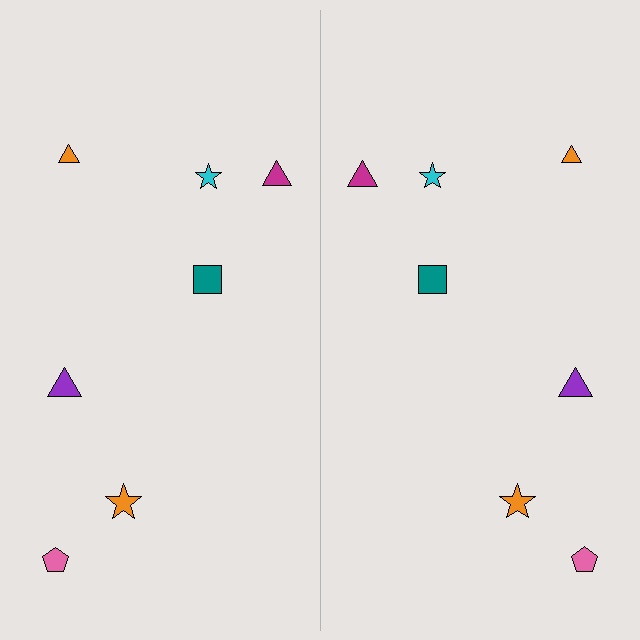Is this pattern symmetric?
Yes, this pattern has bilateral (reflection) symmetry.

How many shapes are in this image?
There are 14 shapes in this image.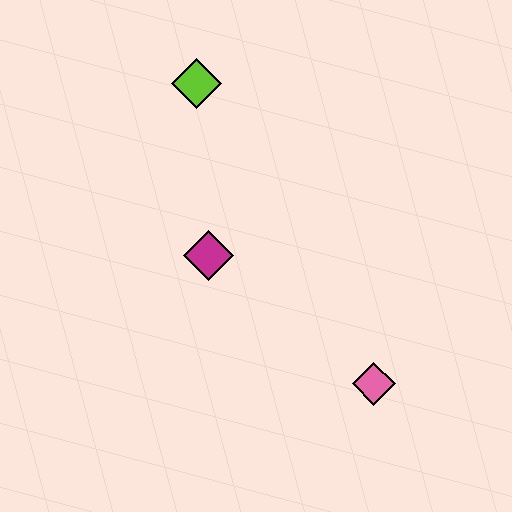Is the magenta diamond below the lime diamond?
Yes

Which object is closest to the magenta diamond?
The lime diamond is closest to the magenta diamond.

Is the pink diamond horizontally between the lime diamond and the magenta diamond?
No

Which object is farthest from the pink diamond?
The lime diamond is farthest from the pink diamond.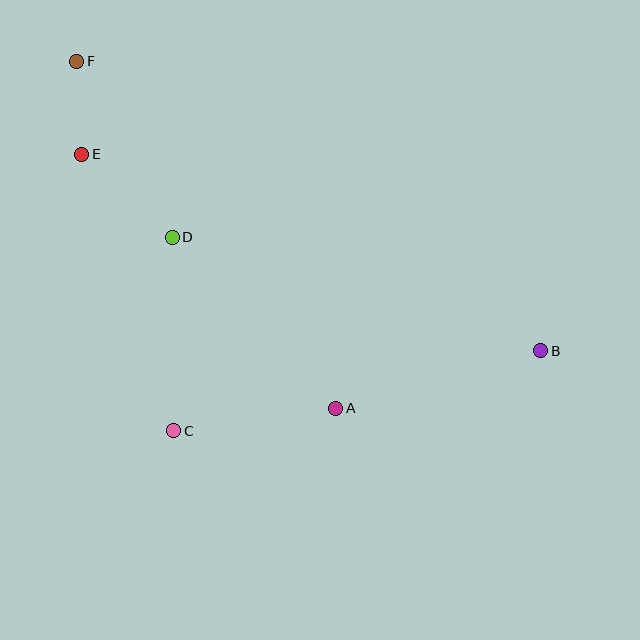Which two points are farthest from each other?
Points B and F are farthest from each other.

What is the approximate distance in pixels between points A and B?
The distance between A and B is approximately 213 pixels.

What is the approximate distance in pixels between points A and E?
The distance between A and E is approximately 359 pixels.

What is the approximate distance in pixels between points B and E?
The distance between B and E is approximately 499 pixels.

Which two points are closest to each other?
Points E and F are closest to each other.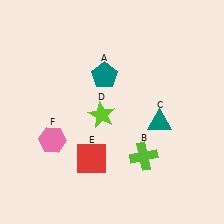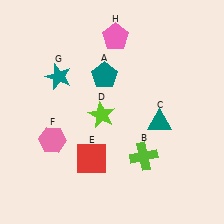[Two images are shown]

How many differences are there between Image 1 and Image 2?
There are 2 differences between the two images.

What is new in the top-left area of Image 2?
A teal star (G) was added in the top-left area of Image 2.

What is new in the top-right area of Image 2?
A pink pentagon (H) was added in the top-right area of Image 2.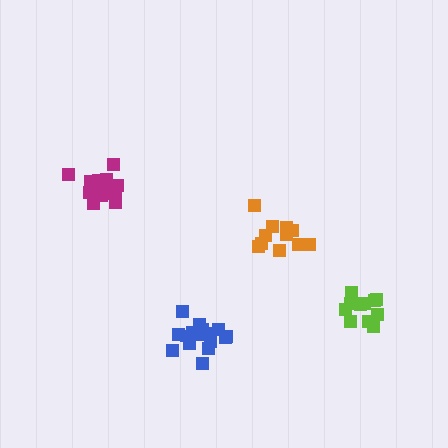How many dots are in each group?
Group 1: 16 dots, Group 2: 11 dots, Group 3: 16 dots, Group 4: 11 dots (54 total).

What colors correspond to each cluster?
The clusters are colored: magenta, orange, blue, lime.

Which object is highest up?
The magenta cluster is topmost.